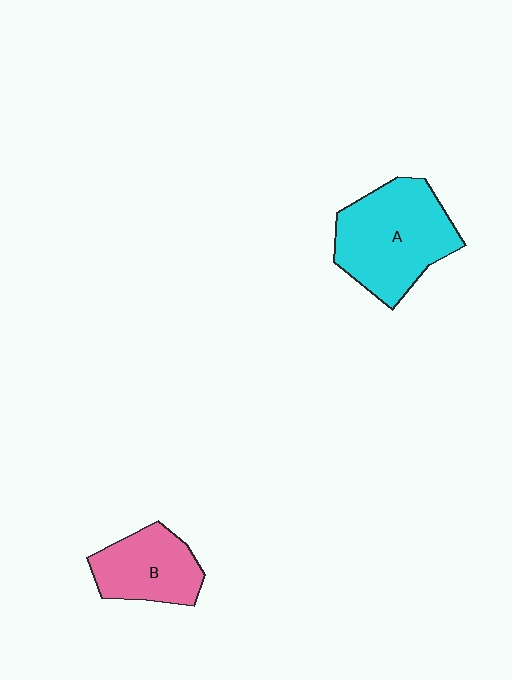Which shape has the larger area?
Shape A (cyan).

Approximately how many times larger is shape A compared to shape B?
Approximately 1.6 times.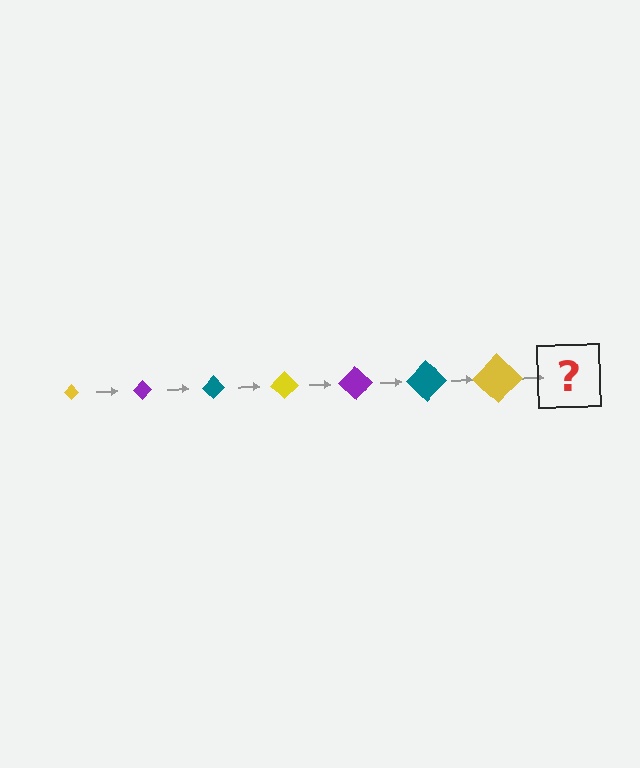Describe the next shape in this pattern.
It should be a purple diamond, larger than the previous one.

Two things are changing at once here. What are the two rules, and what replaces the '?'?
The two rules are that the diamond grows larger each step and the color cycles through yellow, purple, and teal. The '?' should be a purple diamond, larger than the previous one.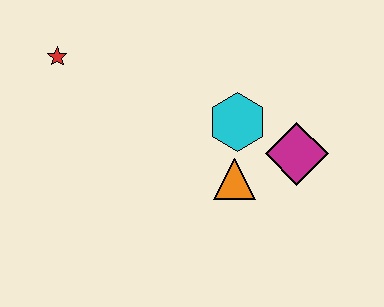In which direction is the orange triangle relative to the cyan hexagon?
The orange triangle is below the cyan hexagon.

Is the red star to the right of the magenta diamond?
No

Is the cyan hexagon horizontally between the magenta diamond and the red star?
Yes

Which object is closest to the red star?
The cyan hexagon is closest to the red star.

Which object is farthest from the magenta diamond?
The red star is farthest from the magenta diamond.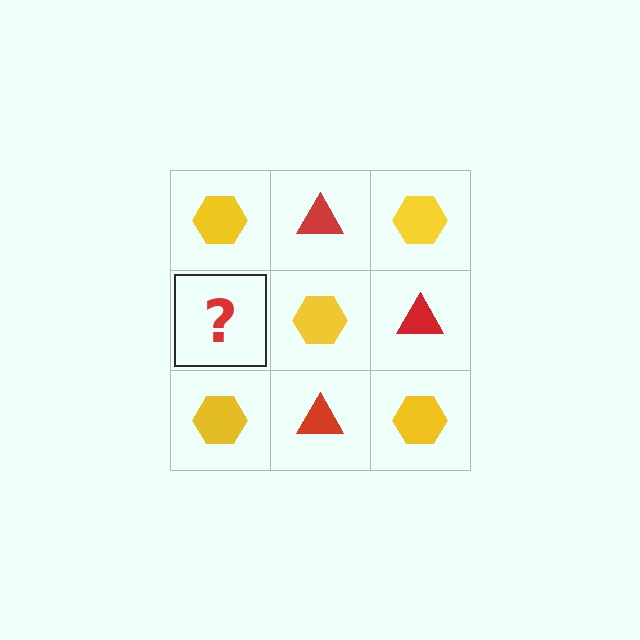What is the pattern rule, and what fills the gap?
The rule is that it alternates yellow hexagon and red triangle in a checkerboard pattern. The gap should be filled with a red triangle.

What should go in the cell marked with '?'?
The missing cell should contain a red triangle.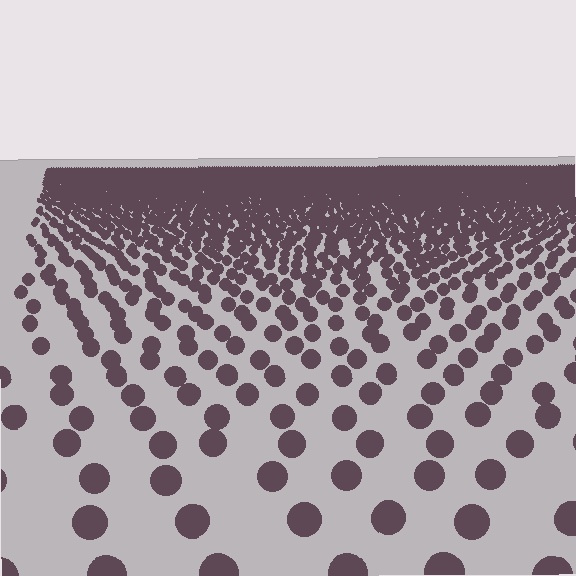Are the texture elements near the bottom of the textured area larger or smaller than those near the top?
Larger. Near the bottom, elements are closer to the viewer and appear at a bigger on-screen size.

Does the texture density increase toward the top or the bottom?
Density increases toward the top.